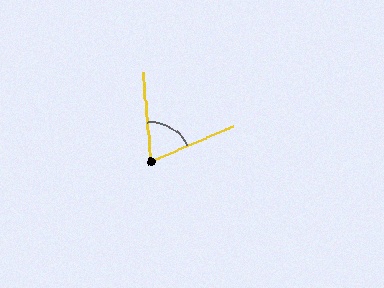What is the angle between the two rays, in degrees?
Approximately 71 degrees.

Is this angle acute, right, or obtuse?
It is acute.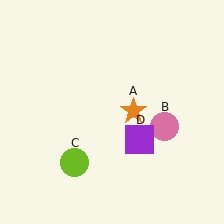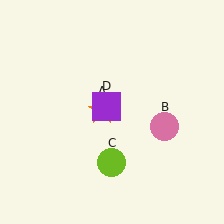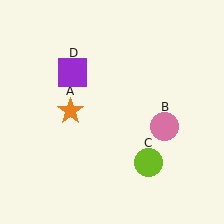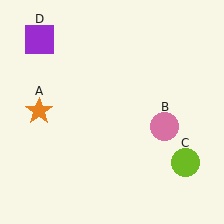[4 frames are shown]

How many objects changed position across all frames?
3 objects changed position: orange star (object A), lime circle (object C), purple square (object D).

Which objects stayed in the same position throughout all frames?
Pink circle (object B) remained stationary.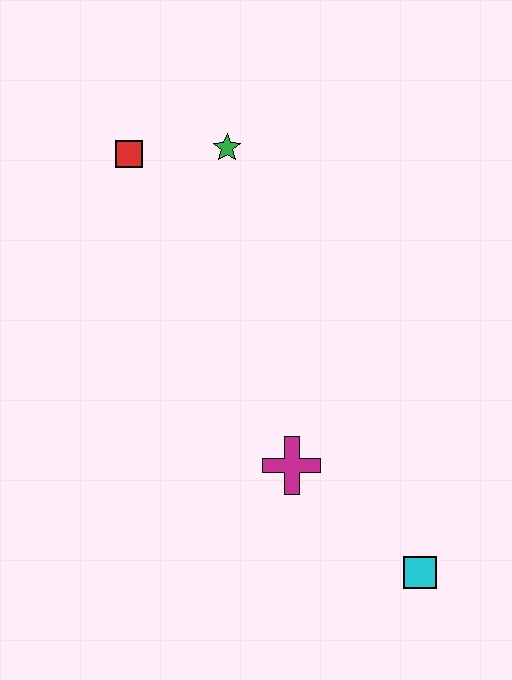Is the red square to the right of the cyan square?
No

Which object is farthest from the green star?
The cyan square is farthest from the green star.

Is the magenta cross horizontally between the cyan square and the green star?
Yes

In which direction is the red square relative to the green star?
The red square is to the left of the green star.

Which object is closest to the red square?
The green star is closest to the red square.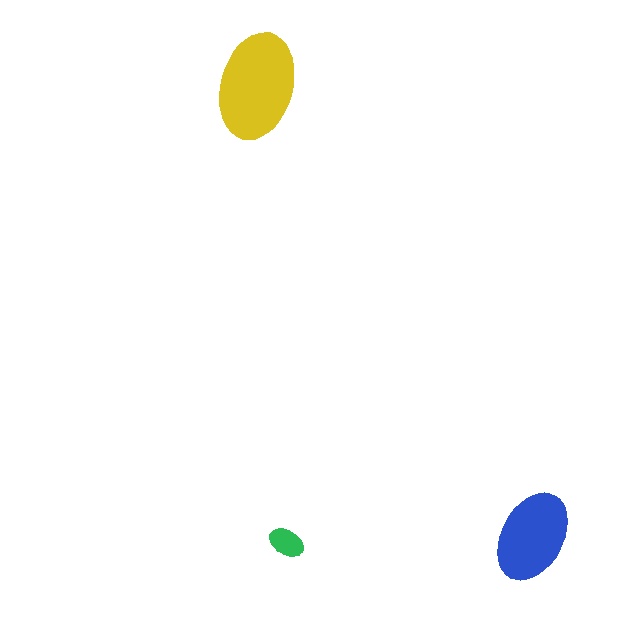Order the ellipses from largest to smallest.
the yellow one, the blue one, the green one.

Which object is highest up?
The yellow ellipse is topmost.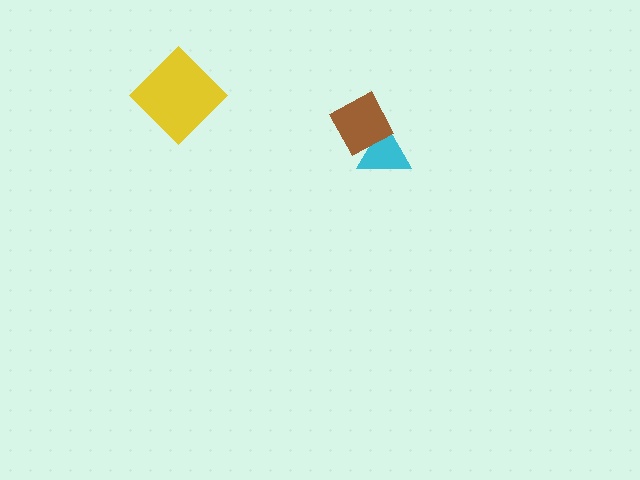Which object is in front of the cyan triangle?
The brown diamond is in front of the cyan triangle.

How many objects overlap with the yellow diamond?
0 objects overlap with the yellow diamond.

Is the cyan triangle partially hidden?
Yes, it is partially covered by another shape.